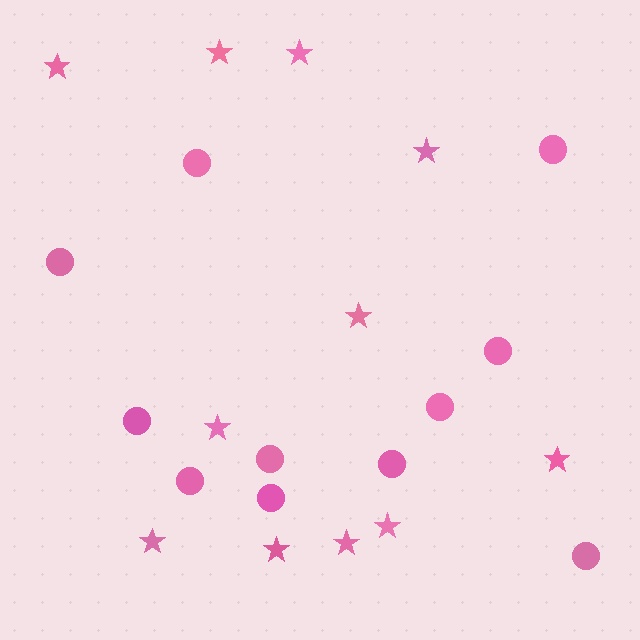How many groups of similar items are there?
There are 2 groups: one group of circles (11) and one group of stars (11).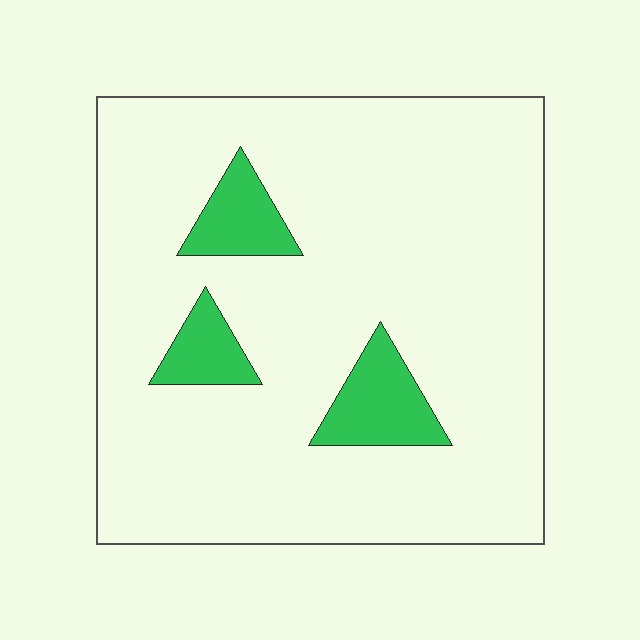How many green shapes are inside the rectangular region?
3.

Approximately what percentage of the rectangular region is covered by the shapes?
Approximately 10%.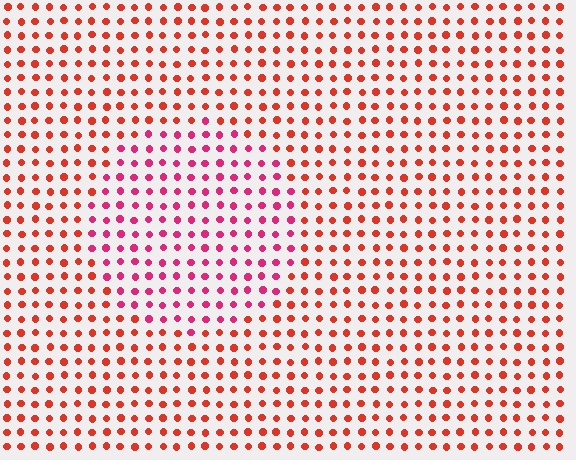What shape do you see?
I see a circle.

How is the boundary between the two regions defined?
The boundary is defined purely by a slight shift in hue (about 32 degrees). Spacing, size, and orientation are identical on both sides.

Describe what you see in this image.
The image is filled with small red elements in a uniform arrangement. A circle-shaped region is visible where the elements are tinted to a slightly different hue, forming a subtle color boundary.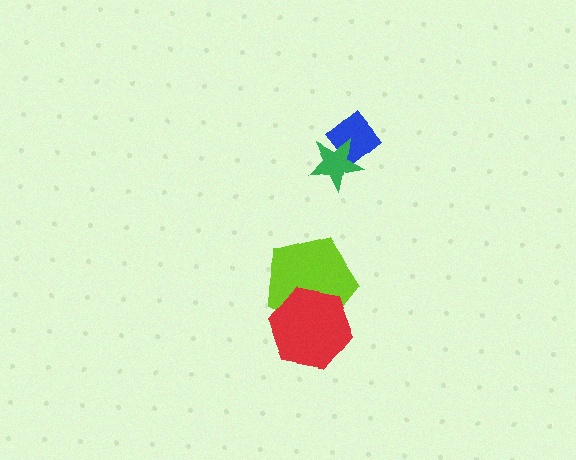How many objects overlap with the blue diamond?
1 object overlaps with the blue diamond.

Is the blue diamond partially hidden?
Yes, it is partially covered by another shape.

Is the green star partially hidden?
No, no other shape covers it.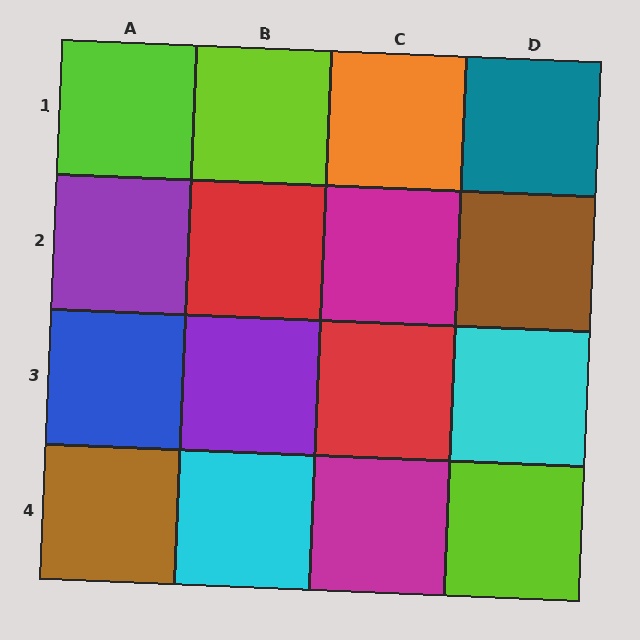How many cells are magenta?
2 cells are magenta.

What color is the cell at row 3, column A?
Blue.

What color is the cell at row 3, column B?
Purple.